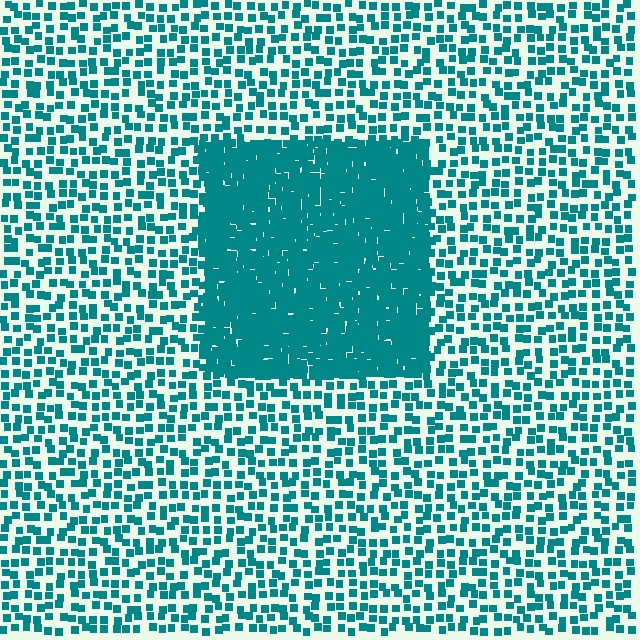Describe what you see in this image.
The image contains small teal elements arranged at two different densities. A rectangle-shaped region is visible where the elements are more densely packed than the surrounding area.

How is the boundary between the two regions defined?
The boundary is defined by a change in element density (approximately 3.0x ratio). All elements are the same color, size, and shape.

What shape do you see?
I see a rectangle.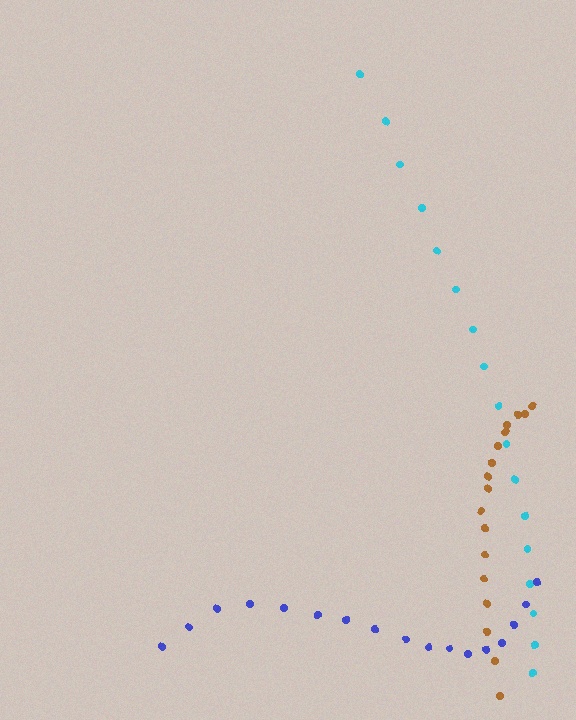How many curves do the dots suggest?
There are 3 distinct paths.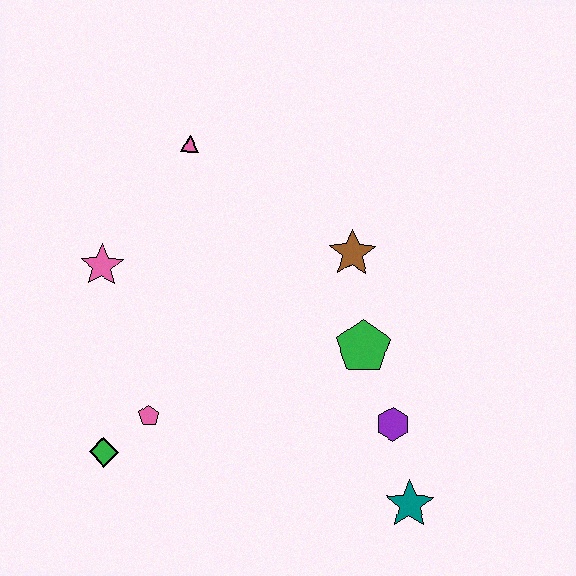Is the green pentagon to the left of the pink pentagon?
No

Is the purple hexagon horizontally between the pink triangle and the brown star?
No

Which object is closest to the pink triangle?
The pink star is closest to the pink triangle.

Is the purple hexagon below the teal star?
No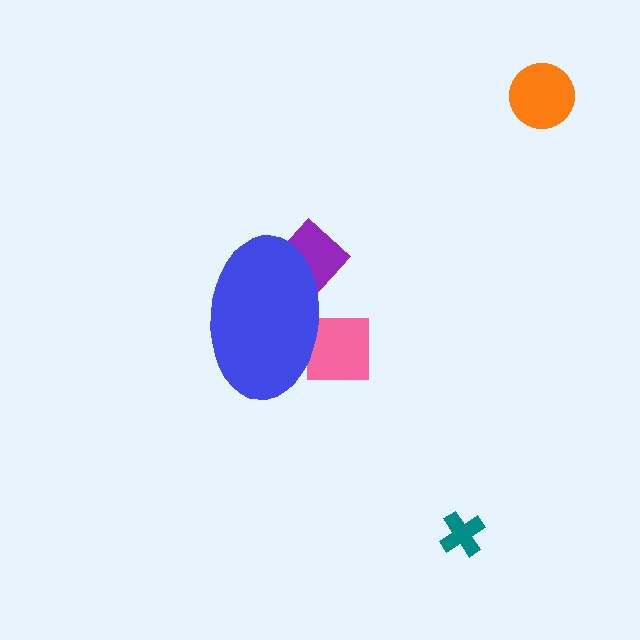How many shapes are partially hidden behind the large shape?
2 shapes are partially hidden.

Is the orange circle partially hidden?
No, the orange circle is fully visible.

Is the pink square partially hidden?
Yes, the pink square is partially hidden behind the blue ellipse.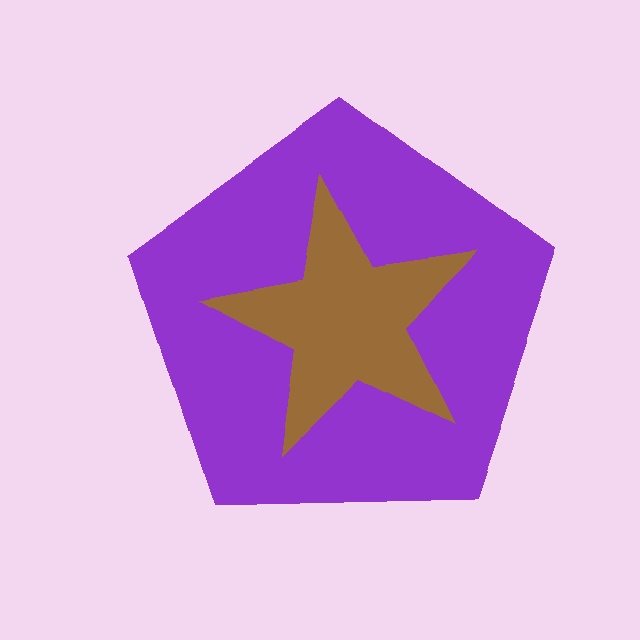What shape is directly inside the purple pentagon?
The brown star.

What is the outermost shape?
The purple pentagon.